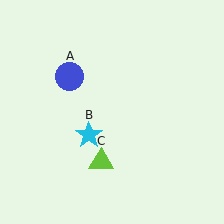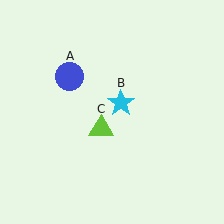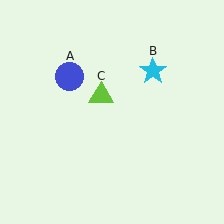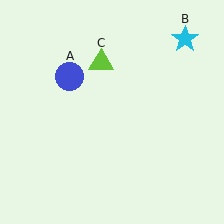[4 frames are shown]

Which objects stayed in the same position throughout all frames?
Blue circle (object A) remained stationary.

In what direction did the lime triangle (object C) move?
The lime triangle (object C) moved up.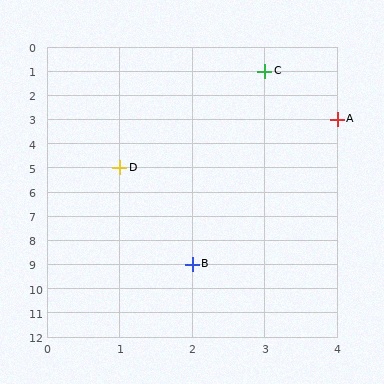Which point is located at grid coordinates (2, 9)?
Point B is at (2, 9).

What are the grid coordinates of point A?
Point A is at grid coordinates (4, 3).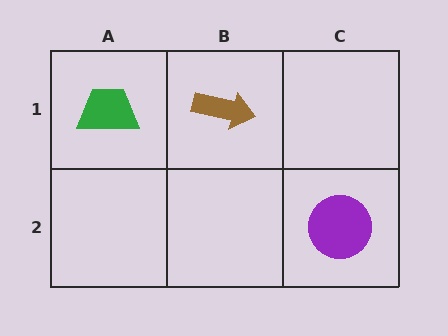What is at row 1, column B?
A brown arrow.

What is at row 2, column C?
A purple circle.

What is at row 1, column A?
A green trapezoid.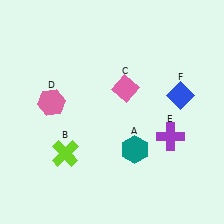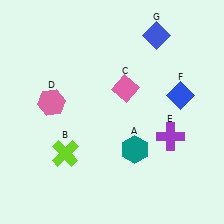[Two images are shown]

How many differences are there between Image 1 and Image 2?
There is 1 difference between the two images.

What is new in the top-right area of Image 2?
A blue diamond (G) was added in the top-right area of Image 2.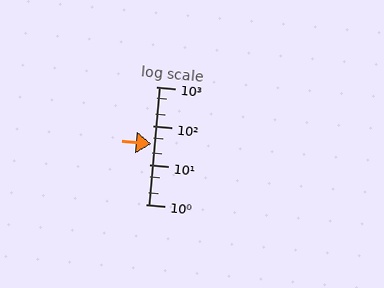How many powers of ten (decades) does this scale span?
The scale spans 3 decades, from 1 to 1000.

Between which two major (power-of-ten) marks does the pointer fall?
The pointer is between 10 and 100.